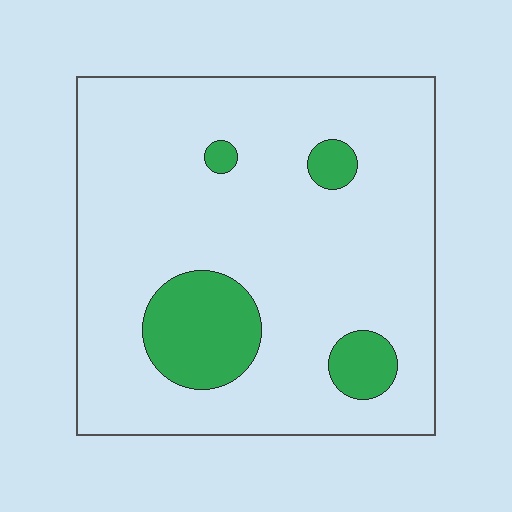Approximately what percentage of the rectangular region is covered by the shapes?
Approximately 15%.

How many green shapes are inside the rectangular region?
4.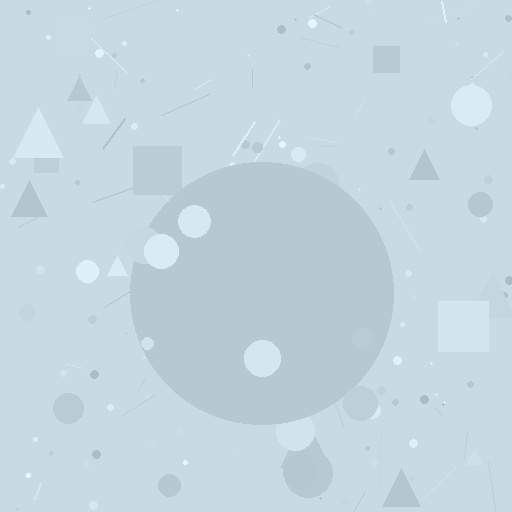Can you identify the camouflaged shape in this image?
The camouflaged shape is a circle.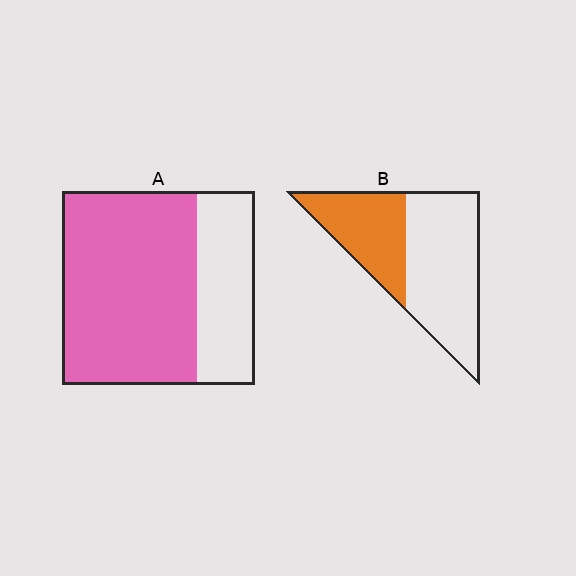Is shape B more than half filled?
No.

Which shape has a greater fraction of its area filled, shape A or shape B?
Shape A.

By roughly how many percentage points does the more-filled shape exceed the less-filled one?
By roughly 30 percentage points (A over B).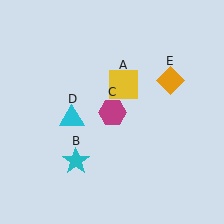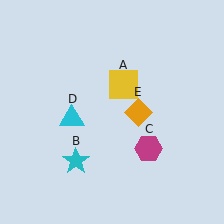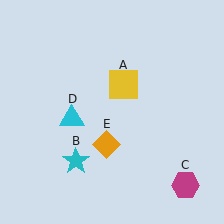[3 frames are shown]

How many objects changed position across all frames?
2 objects changed position: magenta hexagon (object C), orange diamond (object E).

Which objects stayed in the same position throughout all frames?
Yellow square (object A) and cyan star (object B) and cyan triangle (object D) remained stationary.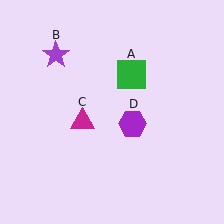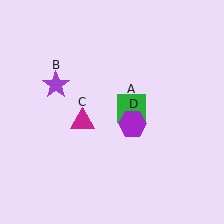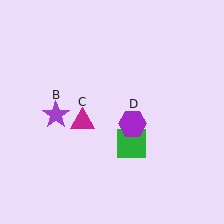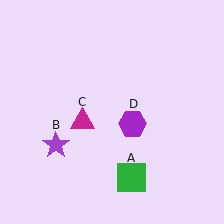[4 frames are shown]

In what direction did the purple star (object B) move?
The purple star (object B) moved down.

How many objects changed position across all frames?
2 objects changed position: green square (object A), purple star (object B).